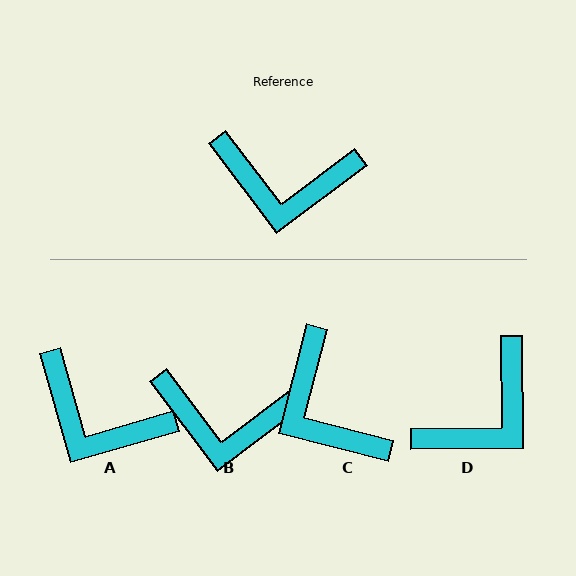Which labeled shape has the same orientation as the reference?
B.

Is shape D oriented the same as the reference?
No, it is off by about 54 degrees.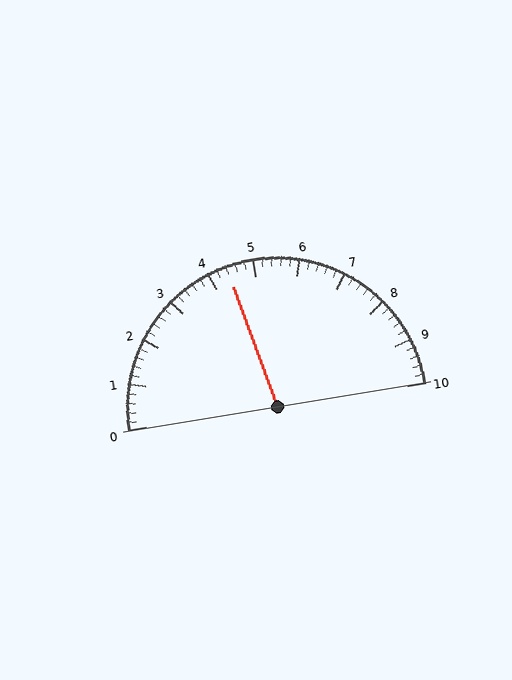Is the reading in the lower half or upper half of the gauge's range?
The reading is in the lower half of the range (0 to 10).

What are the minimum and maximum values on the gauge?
The gauge ranges from 0 to 10.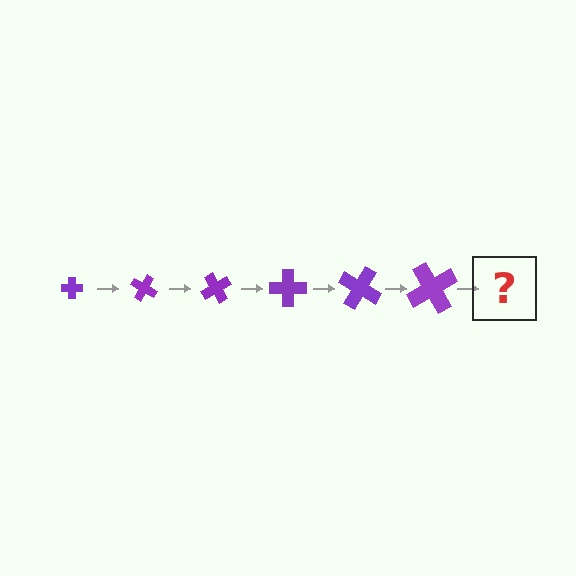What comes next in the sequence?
The next element should be a cross, larger than the previous one and rotated 180 degrees from the start.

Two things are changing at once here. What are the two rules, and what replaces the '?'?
The two rules are that the cross grows larger each step and it rotates 30 degrees each step. The '?' should be a cross, larger than the previous one and rotated 180 degrees from the start.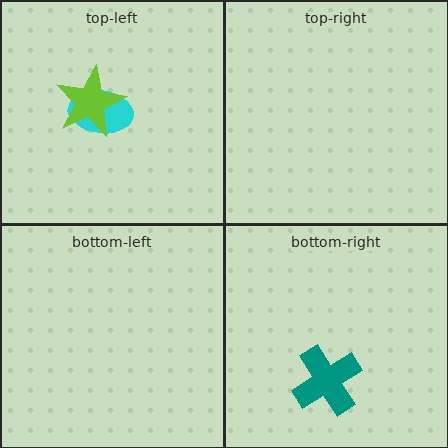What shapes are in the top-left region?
The cyan ellipse, the lime star.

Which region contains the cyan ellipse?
The top-left region.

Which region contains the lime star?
The top-left region.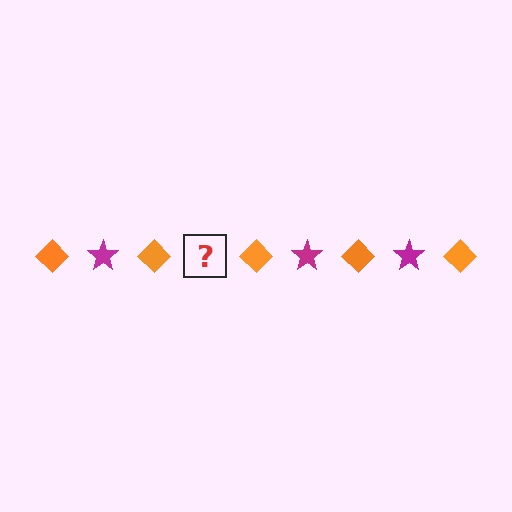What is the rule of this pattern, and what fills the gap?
The rule is that the pattern alternates between orange diamond and magenta star. The gap should be filled with a magenta star.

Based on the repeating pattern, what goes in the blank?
The blank should be a magenta star.